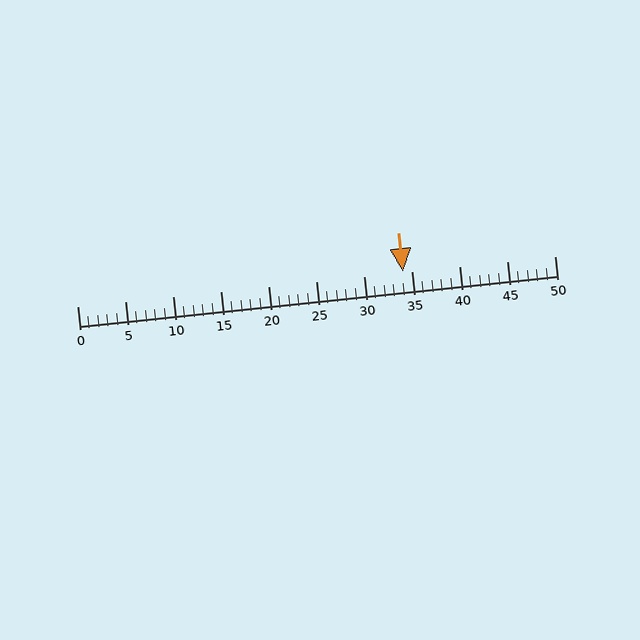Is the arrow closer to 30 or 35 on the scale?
The arrow is closer to 35.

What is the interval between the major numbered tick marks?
The major tick marks are spaced 5 units apart.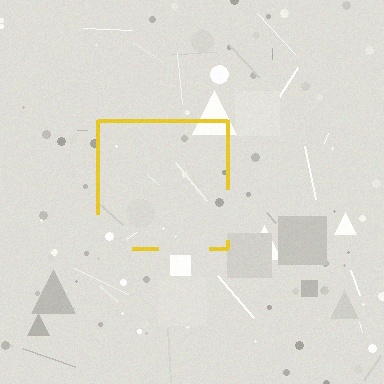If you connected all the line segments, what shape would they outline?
They would outline a square.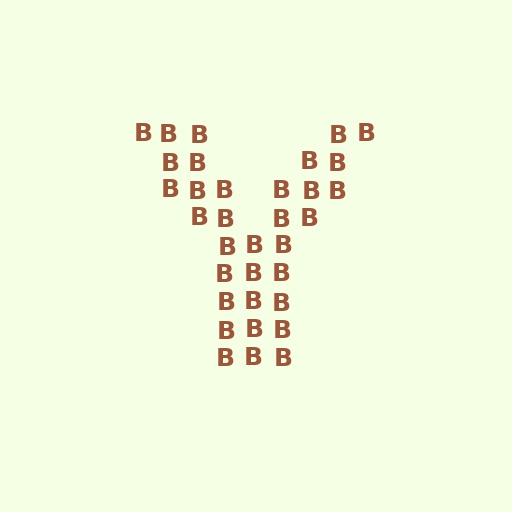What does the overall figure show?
The overall figure shows the letter Y.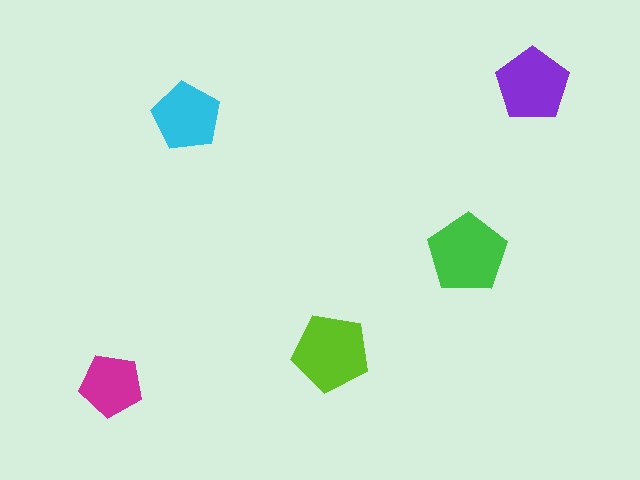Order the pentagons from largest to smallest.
the green one, the lime one, the purple one, the cyan one, the magenta one.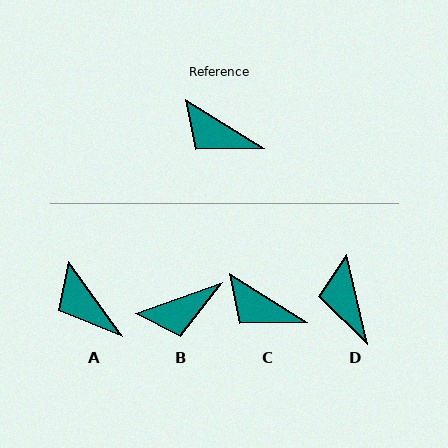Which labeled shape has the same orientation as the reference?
C.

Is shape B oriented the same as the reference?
No, it is off by about 51 degrees.